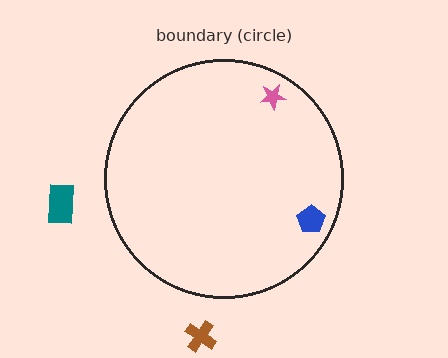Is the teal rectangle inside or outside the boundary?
Outside.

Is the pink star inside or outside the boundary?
Inside.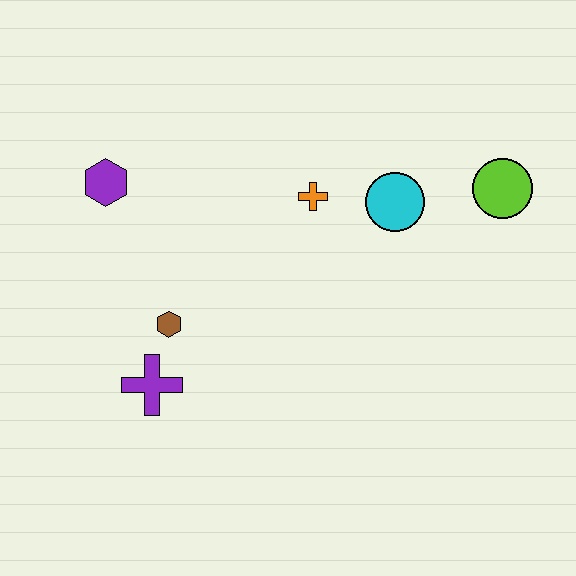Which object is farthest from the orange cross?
The purple cross is farthest from the orange cross.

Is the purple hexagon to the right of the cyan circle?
No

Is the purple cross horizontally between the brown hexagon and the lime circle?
No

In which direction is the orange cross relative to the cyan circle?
The orange cross is to the left of the cyan circle.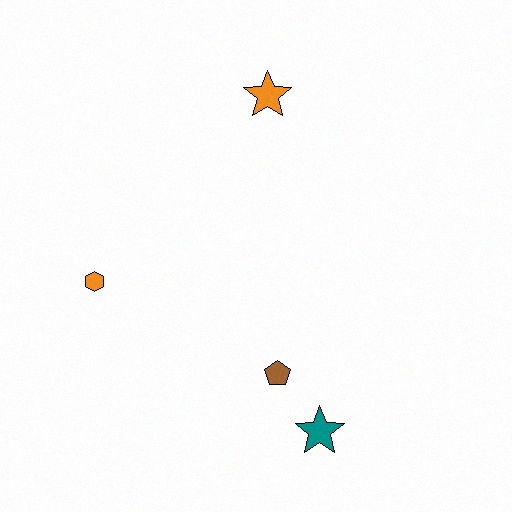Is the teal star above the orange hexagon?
No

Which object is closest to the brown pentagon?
The teal star is closest to the brown pentagon.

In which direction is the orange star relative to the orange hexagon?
The orange star is above the orange hexagon.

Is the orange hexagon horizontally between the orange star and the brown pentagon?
No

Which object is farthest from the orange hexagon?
The teal star is farthest from the orange hexagon.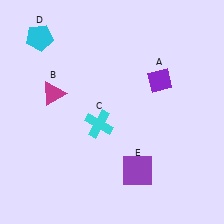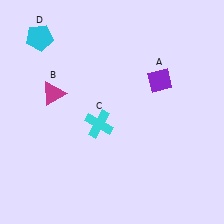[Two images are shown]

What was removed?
The purple square (E) was removed in Image 2.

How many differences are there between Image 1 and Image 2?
There is 1 difference between the two images.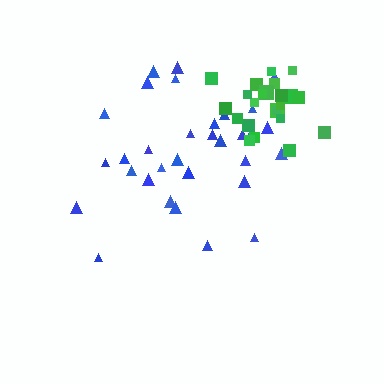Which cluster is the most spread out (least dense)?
Blue.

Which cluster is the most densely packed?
Green.